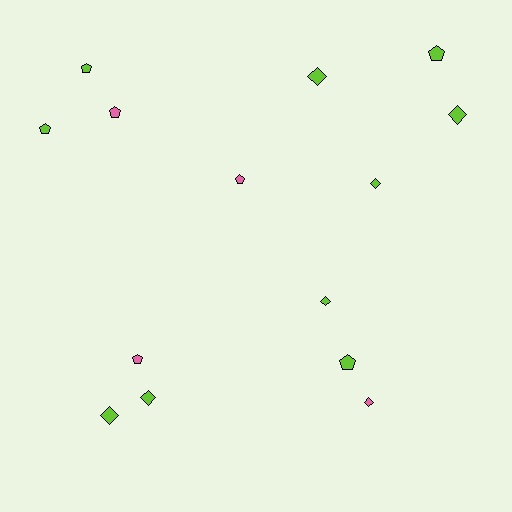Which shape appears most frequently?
Pentagon, with 7 objects.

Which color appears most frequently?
Lime, with 10 objects.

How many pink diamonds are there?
There is 1 pink diamond.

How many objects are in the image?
There are 14 objects.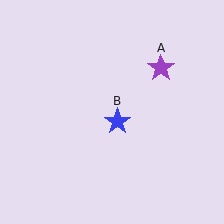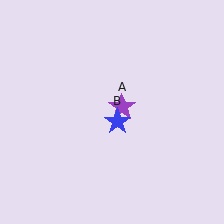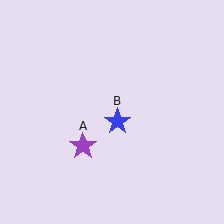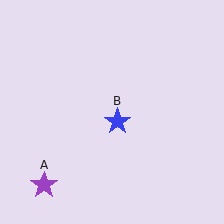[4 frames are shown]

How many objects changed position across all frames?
1 object changed position: purple star (object A).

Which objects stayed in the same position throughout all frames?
Blue star (object B) remained stationary.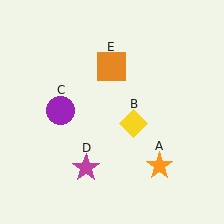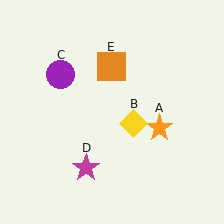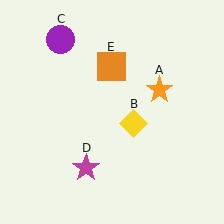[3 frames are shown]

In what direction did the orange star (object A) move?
The orange star (object A) moved up.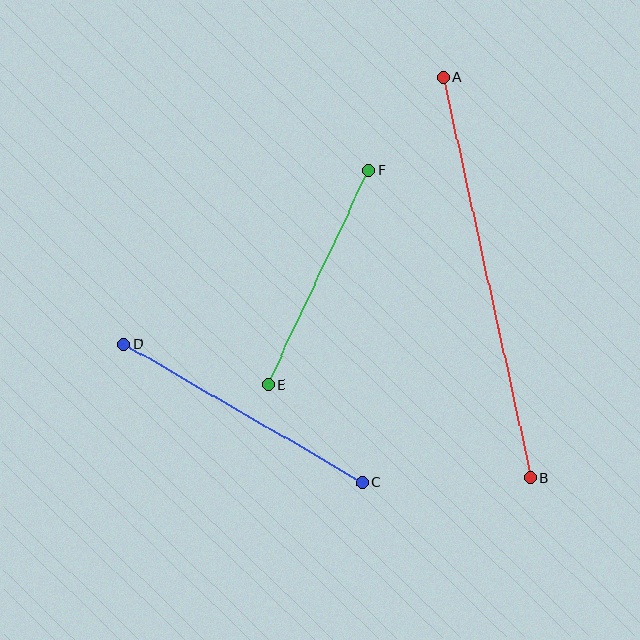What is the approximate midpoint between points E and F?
The midpoint is at approximately (319, 277) pixels.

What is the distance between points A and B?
The distance is approximately 410 pixels.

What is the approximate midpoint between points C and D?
The midpoint is at approximately (243, 413) pixels.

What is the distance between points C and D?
The distance is approximately 276 pixels.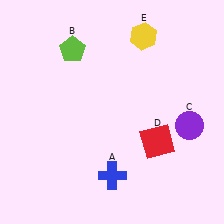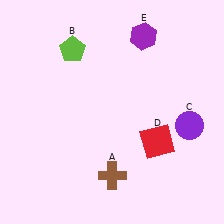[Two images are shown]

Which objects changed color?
A changed from blue to brown. E changed from yellow to purple.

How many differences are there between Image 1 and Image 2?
There are 2 differences between the two images.